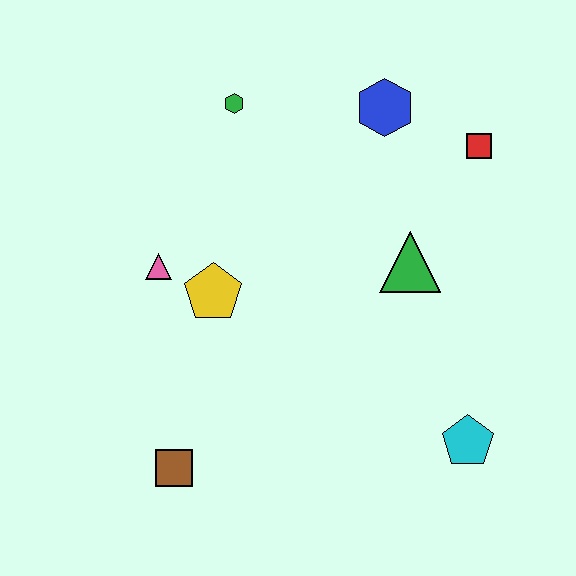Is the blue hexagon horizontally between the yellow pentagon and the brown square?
No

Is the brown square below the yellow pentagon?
Yes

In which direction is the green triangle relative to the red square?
The green triangle is below the red square.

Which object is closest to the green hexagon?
The blue hexagon is closest to the green hexagon.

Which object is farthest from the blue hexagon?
The brown square is farthest from the blue hexagon.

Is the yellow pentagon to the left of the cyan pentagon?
Yes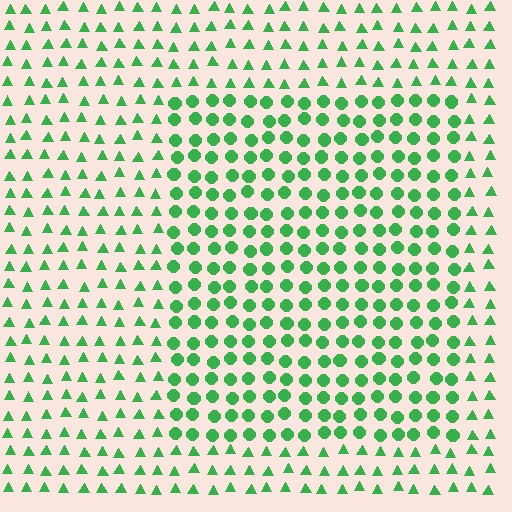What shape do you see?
I see a rectangle.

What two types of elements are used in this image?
The image uses circles inside the rectangle region and triangles outside it.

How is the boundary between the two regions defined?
The boundary is defined by a change in element shape: circles inside vs. triangles outside. All elements share the same color and spacing.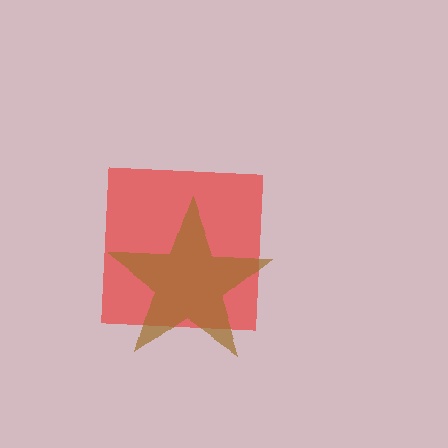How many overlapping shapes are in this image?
There are 2 overlapping shapes in the image.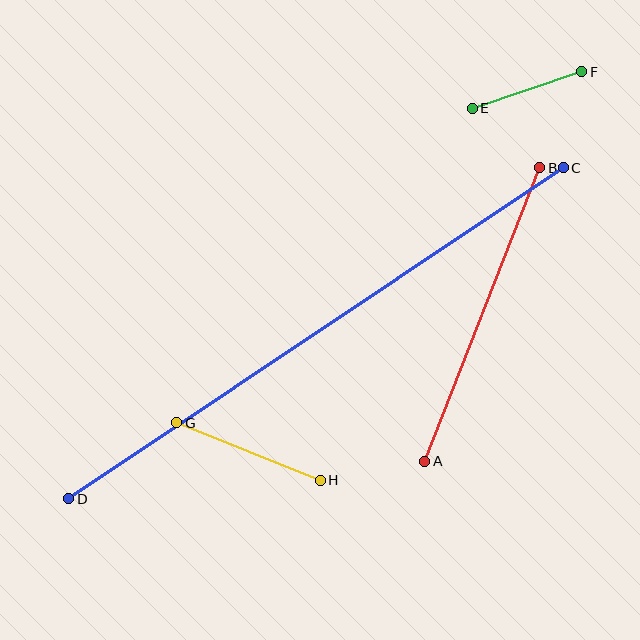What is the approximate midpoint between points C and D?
The midpoint is at approximately (316, 333) pixels.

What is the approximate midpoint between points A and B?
The midpoint is at approximately (482, 314) pixels.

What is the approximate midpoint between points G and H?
The midpoint is at approximately (249, 451) pixels.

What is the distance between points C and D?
The distance is approximately 595 pixels.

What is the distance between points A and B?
The distance is approximately 315 pixels.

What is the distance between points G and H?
The distance is approximately 154 pixels.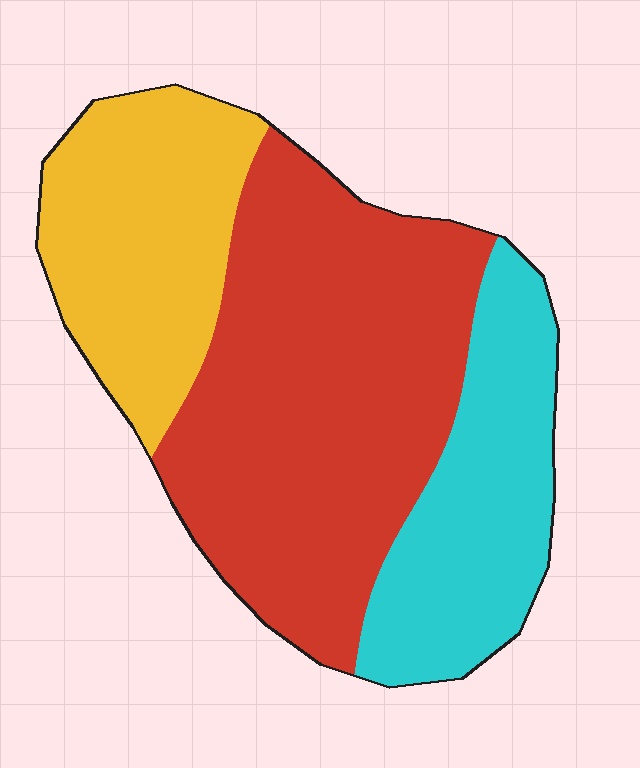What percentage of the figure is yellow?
Yellow covers roughly 25% of the figure.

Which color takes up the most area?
Red, at roughly 50%.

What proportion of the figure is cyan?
Cyan covers 24% of the figure.